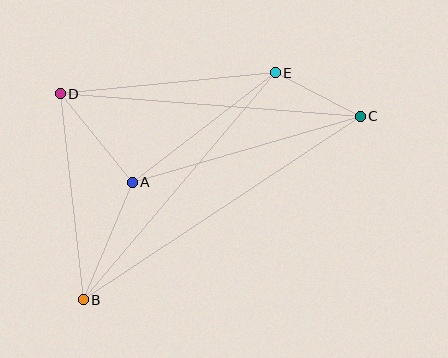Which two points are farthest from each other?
Points B and C are farthest from each other.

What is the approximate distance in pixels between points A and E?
The distance between A and E is approximately 180 pixels.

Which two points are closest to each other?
Points C and E are closest to each other.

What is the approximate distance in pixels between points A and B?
The distance between A and B is approximately 127 pixels.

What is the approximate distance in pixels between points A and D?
The distance between A and D is approximately 114 pixels.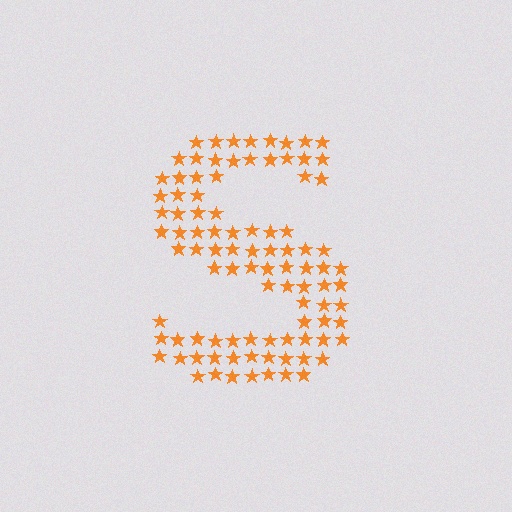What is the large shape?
The large shape is the letter S.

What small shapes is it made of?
It is made of small stars.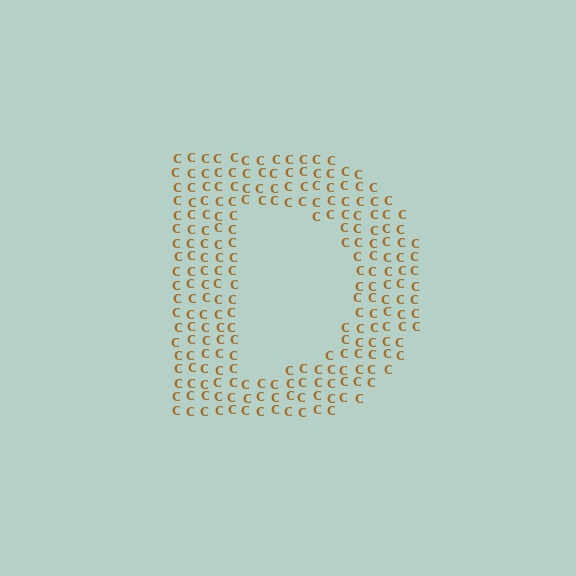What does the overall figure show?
The overall figure shows the letter D.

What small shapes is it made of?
It is made of small letter C's.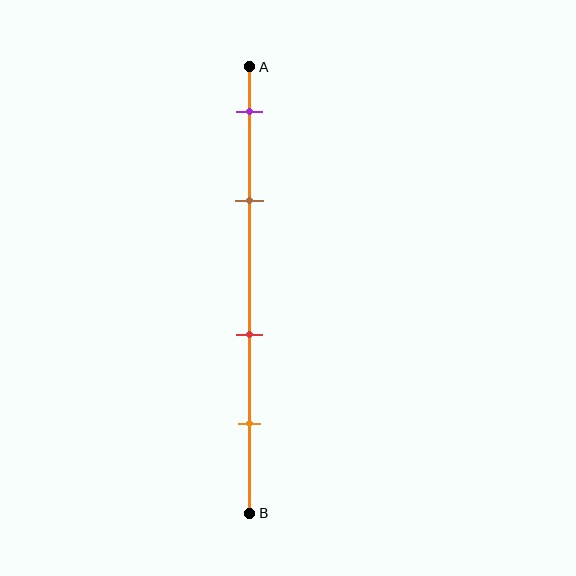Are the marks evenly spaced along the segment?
No, the marks are not evenly spaced.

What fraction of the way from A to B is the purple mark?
The purple mark is approximately 10% (0.1) of the way from A to B.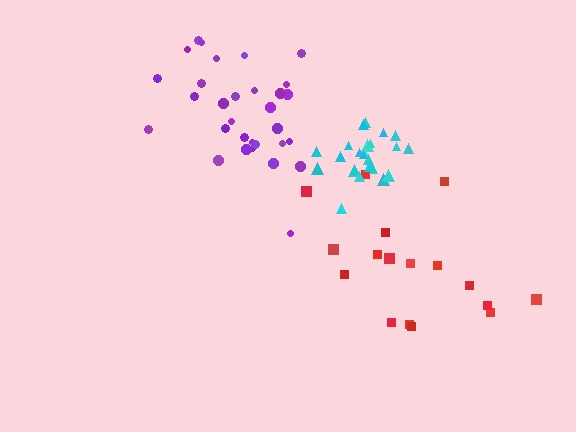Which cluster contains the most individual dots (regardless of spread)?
Purple (32).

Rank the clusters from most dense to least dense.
cyan, purple, red.